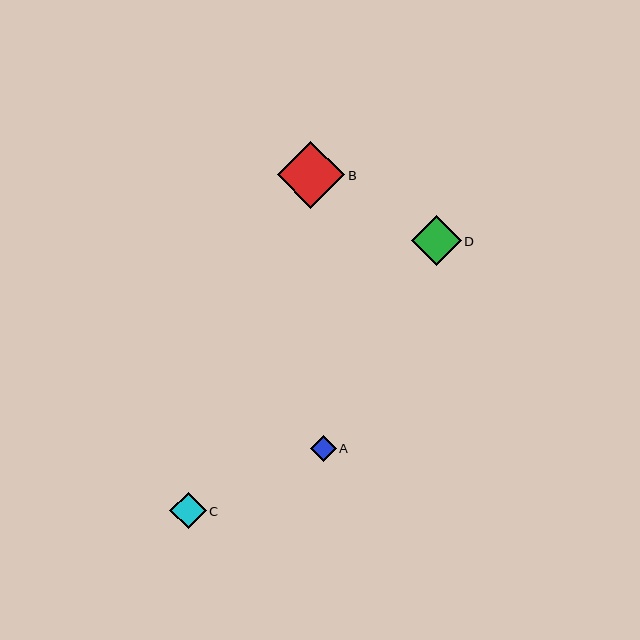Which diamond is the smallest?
Diamond A is the smallest with a size of approximately 26 pixels.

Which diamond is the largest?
Diamond B is the largest with a size of approximately 67 pixels.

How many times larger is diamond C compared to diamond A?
Diamond C is approximately 1.4 times the size of diamond A.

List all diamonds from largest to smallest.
From largest to smallest: B, D, C, A.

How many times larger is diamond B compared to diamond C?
Diamond B is approximately 1.9 times the size of diamond C.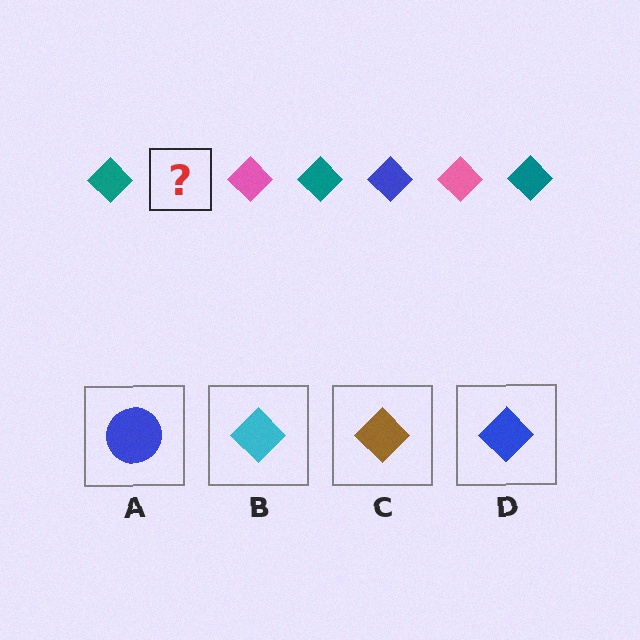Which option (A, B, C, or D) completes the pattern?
D.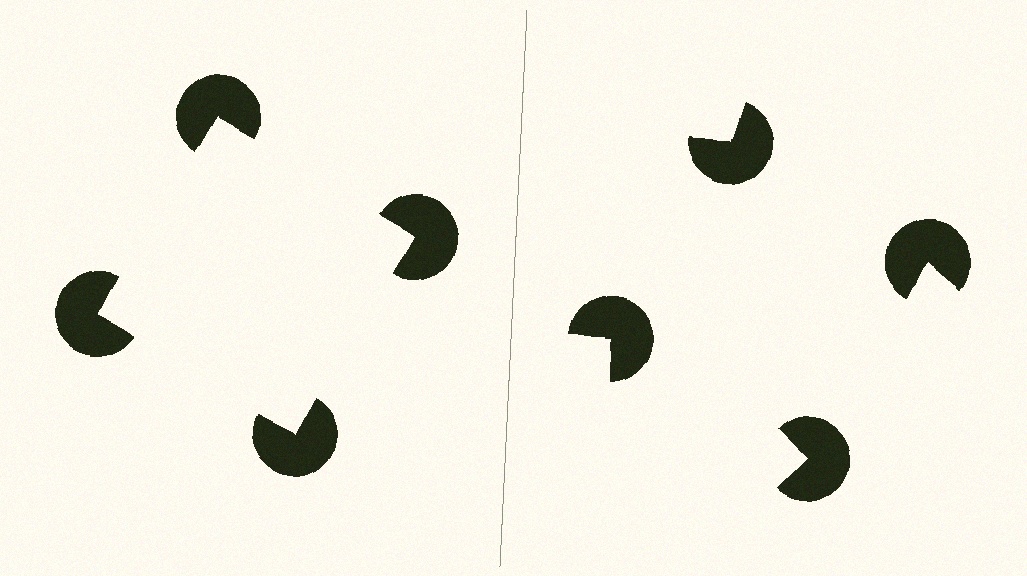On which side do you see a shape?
An illusory square appears on the left side. On the right side the wedge cuts are rotated, so no coherent shape forms.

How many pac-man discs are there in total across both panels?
8 — 4 on each side.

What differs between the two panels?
The pac-man discs are positioned identically on both sides; only the wedge orientations differ. On the left they align to a square; on the right they are misaligned.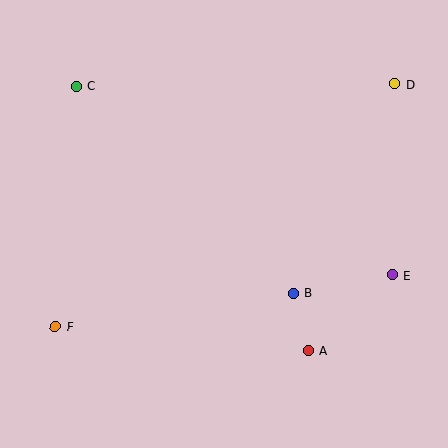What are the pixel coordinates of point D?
Point D is at (395, 84).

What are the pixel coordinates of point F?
Point F is at (55, 327).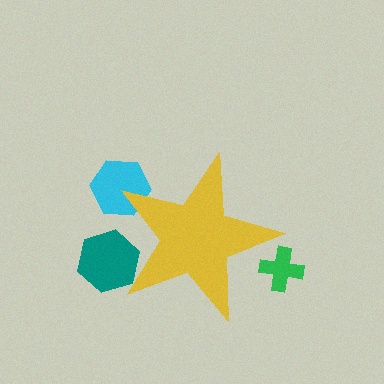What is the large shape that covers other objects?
A yellow star.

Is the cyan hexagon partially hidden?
Yes, the cyan hexagon is partially hidden behind the yellow star.